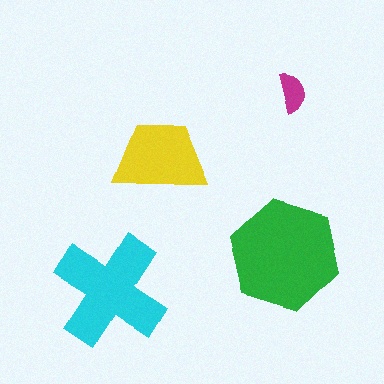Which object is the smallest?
The magenta semicircle.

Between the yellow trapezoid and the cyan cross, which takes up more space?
The cyan cross.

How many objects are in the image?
There are 4 objects in the image.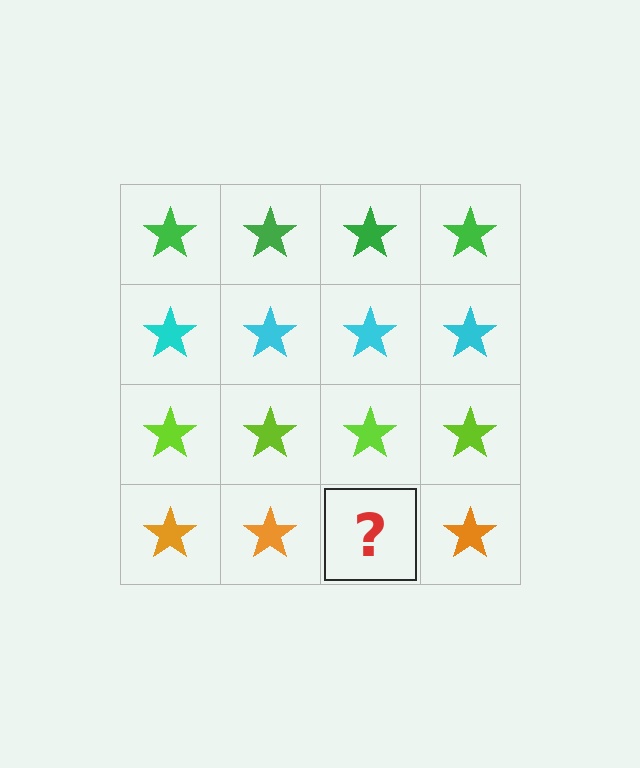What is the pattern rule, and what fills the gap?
The rule is that each row has a consistent color. The gap should be filled with an orange star.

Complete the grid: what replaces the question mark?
The question mark should be replaced with an orange star.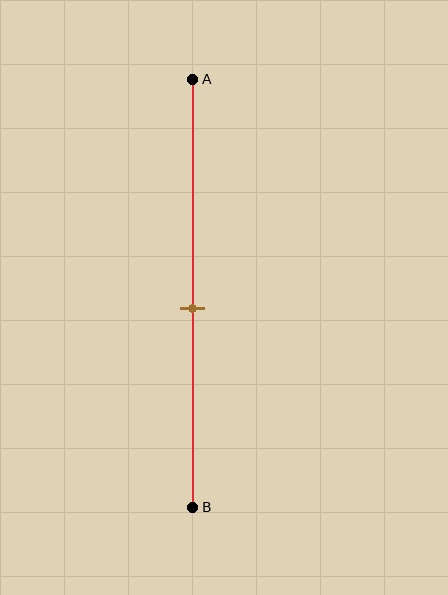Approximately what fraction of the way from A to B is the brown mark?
The brown mark is approximately 55% of the way from A to B.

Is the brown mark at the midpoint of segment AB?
No, the mark is at about 55% from A, not at the 50% midpoint.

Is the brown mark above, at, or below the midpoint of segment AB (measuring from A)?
The brown mark is below the midpoint of segment AB.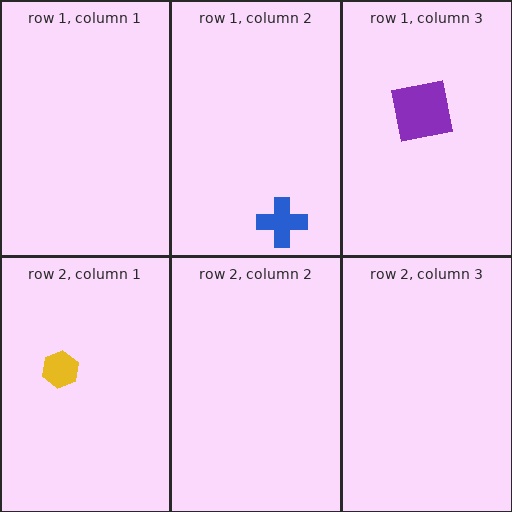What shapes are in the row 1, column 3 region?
The purple square.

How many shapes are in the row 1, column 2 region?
1.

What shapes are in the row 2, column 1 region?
The yellow hexagon.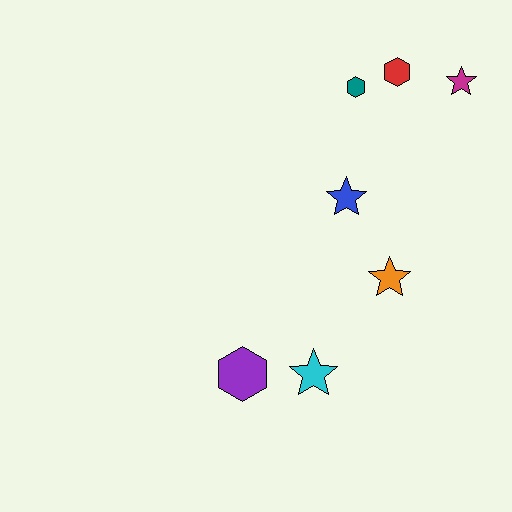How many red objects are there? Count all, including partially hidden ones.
There is 1 red object.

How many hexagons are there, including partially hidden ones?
There are 3 hexagons.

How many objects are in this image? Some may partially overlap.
There are 7 objects.